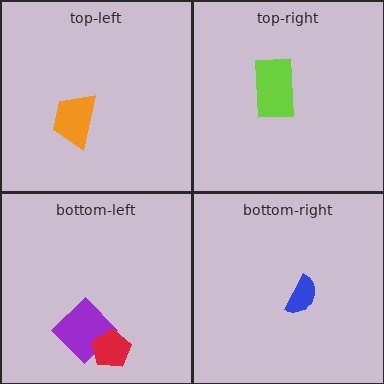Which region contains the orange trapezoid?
The top-left region.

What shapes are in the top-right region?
The lime rectangle.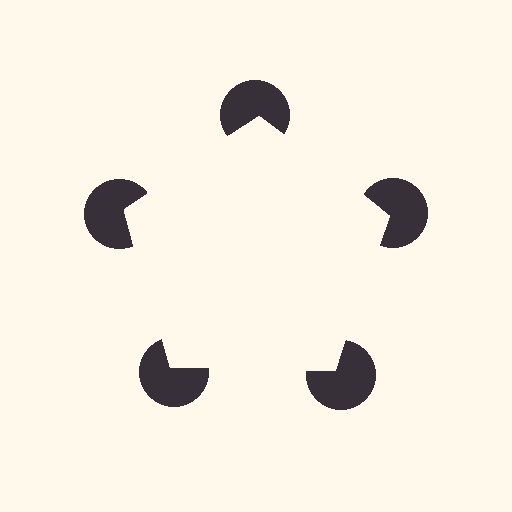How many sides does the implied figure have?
5 sides.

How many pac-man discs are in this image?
There are 5 — one at each vertex of the illusory pentagon.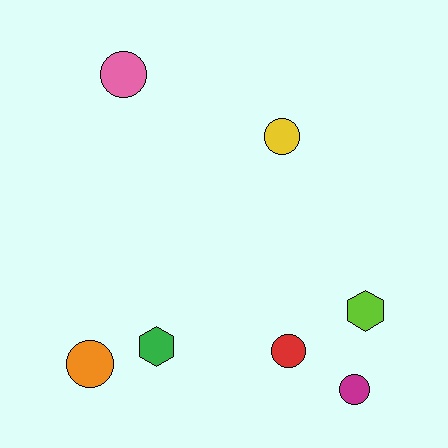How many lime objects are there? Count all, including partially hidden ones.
There is 1 lime object.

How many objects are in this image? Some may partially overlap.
There are 7 objects.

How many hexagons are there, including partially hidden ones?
There are 2 hexagons.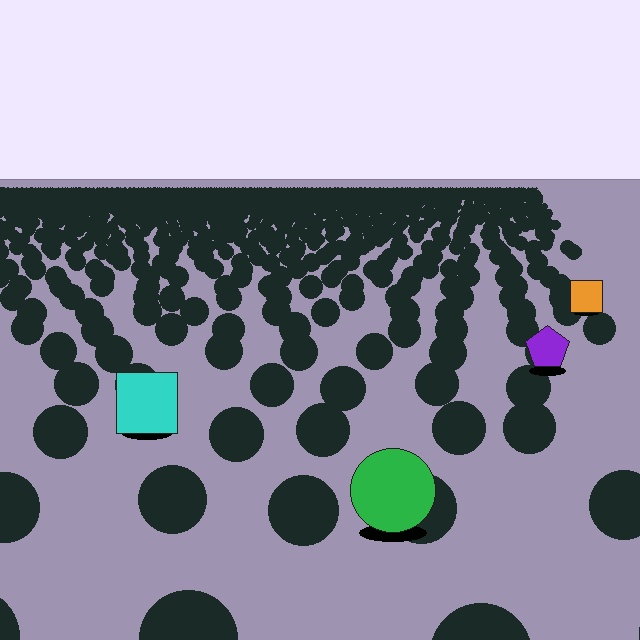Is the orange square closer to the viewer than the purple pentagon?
No. The purple pentagon is closer — you can tell from the texture gradient: the ground texture is coarser near it.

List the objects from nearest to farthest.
From nearest to farthest: the green circle, the cyan square, the purple pentagon, the orange square.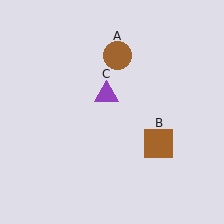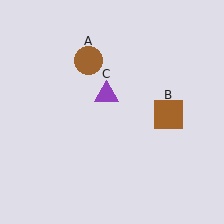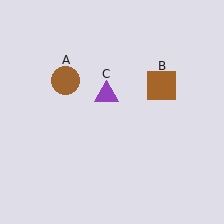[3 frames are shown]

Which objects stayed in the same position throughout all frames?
Purple triangle (object C) remained stationary.